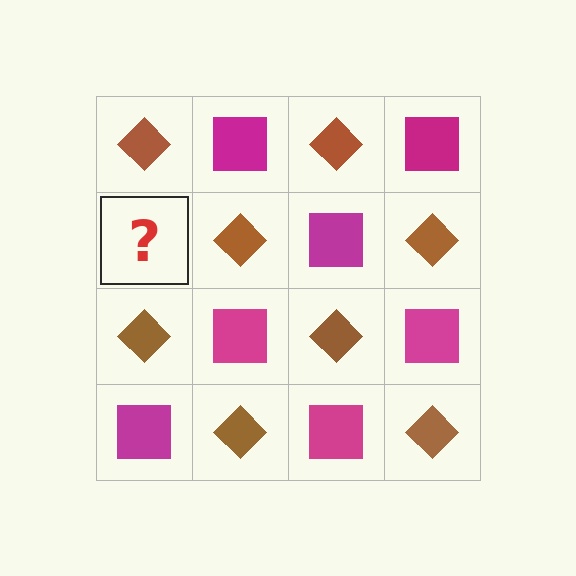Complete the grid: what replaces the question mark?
The question mark should be replaced with a magenta square.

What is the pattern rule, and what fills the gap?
The rule is that it alternates brown diamond and magenta square in a checkerboard pattern. The gap should be filled with a magenta square.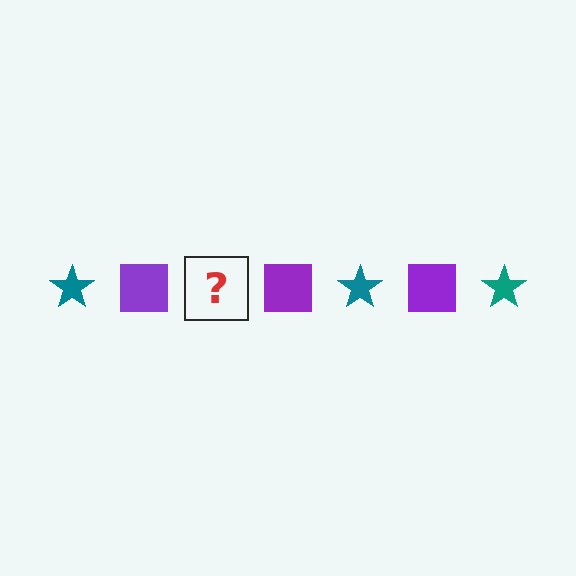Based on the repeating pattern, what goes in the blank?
The blank should be a teal star.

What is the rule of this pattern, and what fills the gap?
The rule is that the pattern alternates between teal star and purple square. The gap should be filled with a teal star.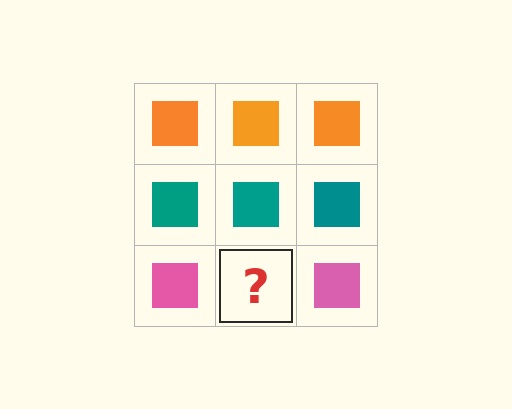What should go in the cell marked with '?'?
The missing cell should contain a pink square.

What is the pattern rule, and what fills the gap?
The rule is that each row has a consistent color. The gap should be filled with a pink square.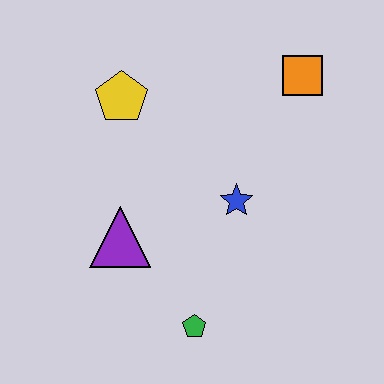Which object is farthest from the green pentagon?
The orange square is farthest from the green pentagon.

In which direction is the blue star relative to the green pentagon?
The blue star is above the green pentagon.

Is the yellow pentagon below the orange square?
Yes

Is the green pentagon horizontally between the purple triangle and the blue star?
Yes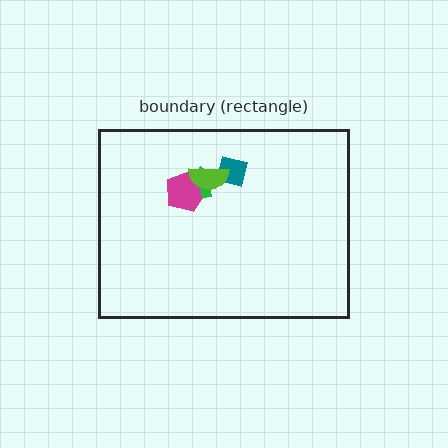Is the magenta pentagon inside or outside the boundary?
Inside.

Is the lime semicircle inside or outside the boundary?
Inside.